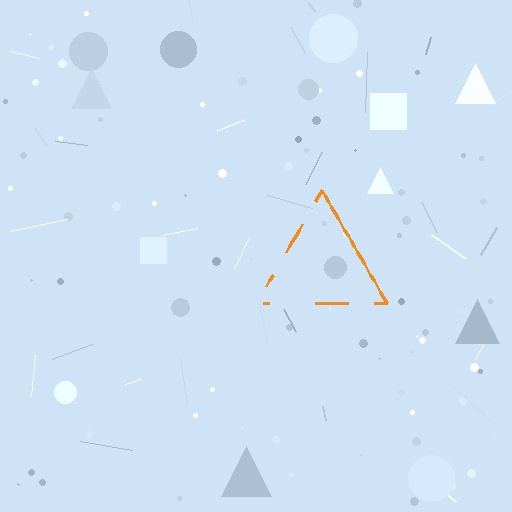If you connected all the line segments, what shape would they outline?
They would outline a triangle.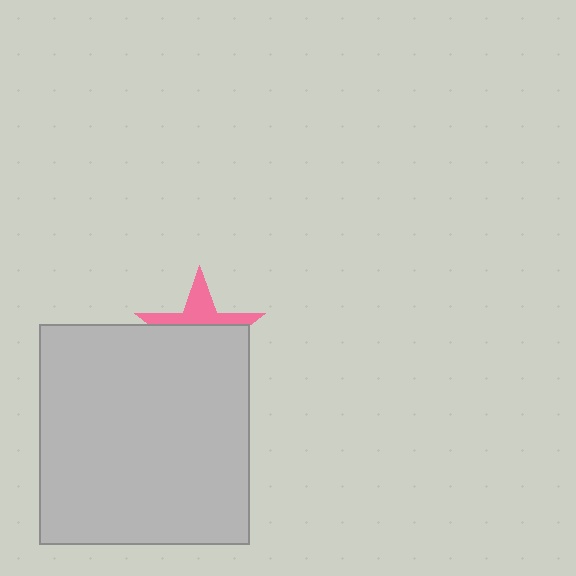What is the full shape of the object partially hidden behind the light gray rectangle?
The partially hidden object is a pink star.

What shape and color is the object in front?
The object in front is a light gray rectangle.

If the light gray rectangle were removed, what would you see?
You would see the complete pink star.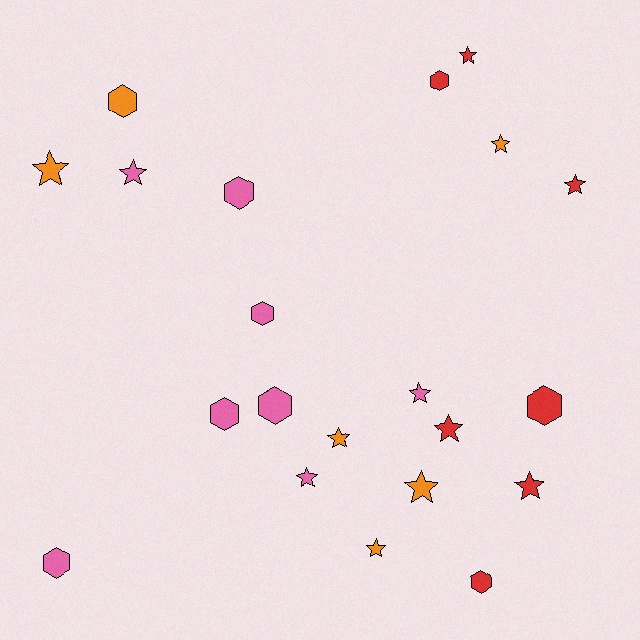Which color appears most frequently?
Pink, with 8 objects.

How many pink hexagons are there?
There are 5 pink hexagons.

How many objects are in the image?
There are 21 objects.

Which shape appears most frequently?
Star, with 12 objects.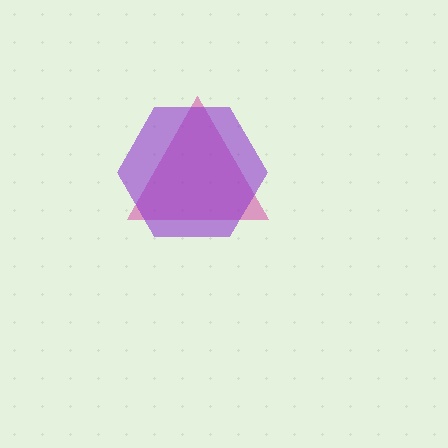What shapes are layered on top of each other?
The layered shapes are: a magenta triangle, a purple hexagon.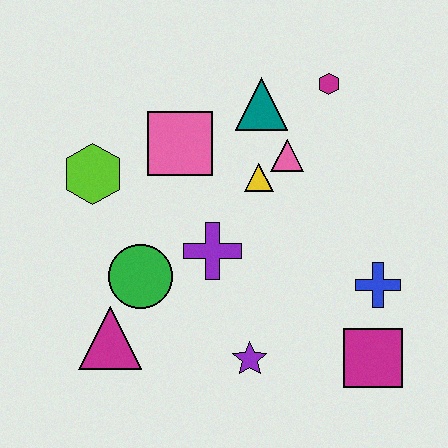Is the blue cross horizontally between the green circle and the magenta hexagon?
No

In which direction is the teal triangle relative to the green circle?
The teal triangle is above the green circle.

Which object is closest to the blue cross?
The magenta square is closest to the blue cross.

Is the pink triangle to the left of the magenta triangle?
No